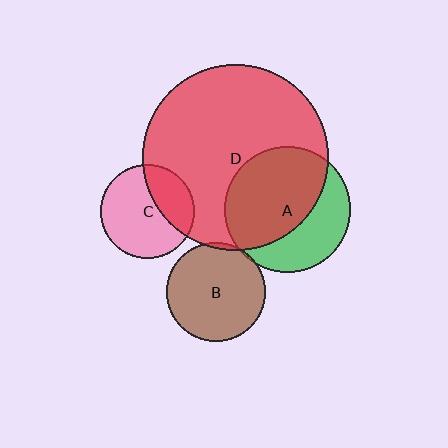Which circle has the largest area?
Circle D (red).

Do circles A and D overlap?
Yes.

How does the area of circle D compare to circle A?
Approximately 2.2 times.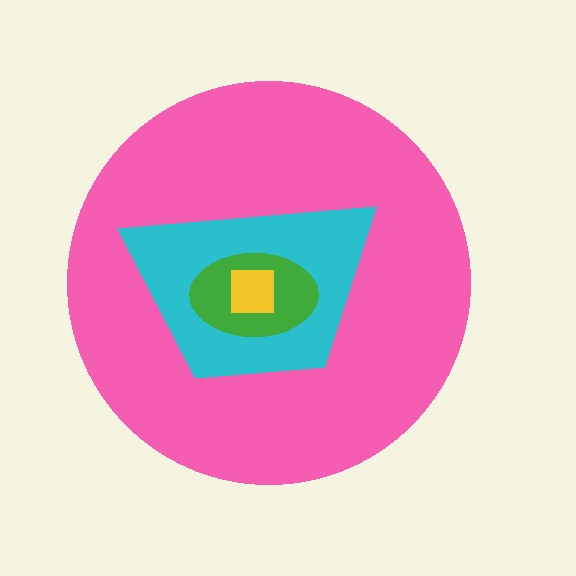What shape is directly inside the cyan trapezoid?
The green ellipse.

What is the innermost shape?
The yellow square.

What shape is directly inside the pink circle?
The cyan trapezoid.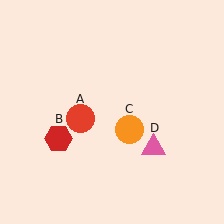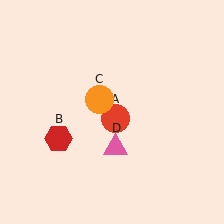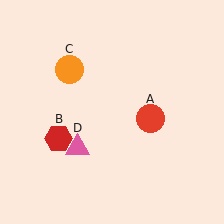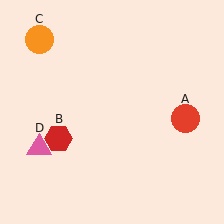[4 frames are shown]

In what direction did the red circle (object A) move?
The red circle (object A) moved right.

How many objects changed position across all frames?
3 objects changed position: red circle (object A), orange circle (object C), pink triangle (object D).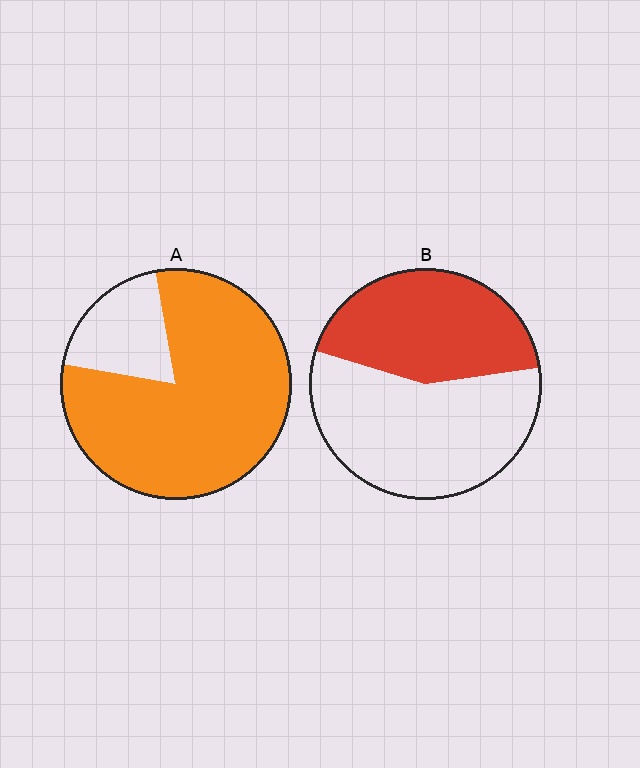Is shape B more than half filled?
No.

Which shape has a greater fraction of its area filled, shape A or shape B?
Shape A.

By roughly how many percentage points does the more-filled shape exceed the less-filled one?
By roughly 40 percentage points (A over B).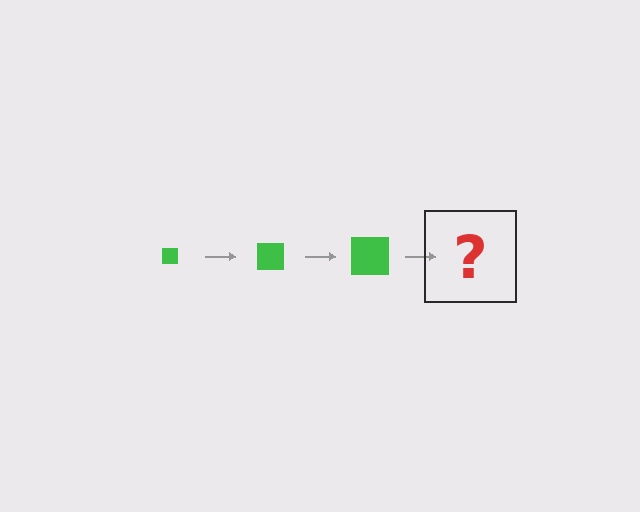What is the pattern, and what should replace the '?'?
The pattern is that the square gets progressively larger each step. The '?' should be a green square, larger than the previous one.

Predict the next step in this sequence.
The next step is a green square, larger than the previous one.